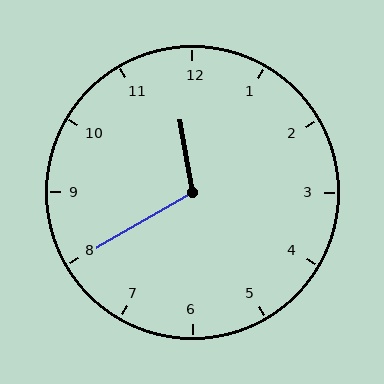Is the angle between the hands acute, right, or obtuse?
It is obtuse.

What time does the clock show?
11:40.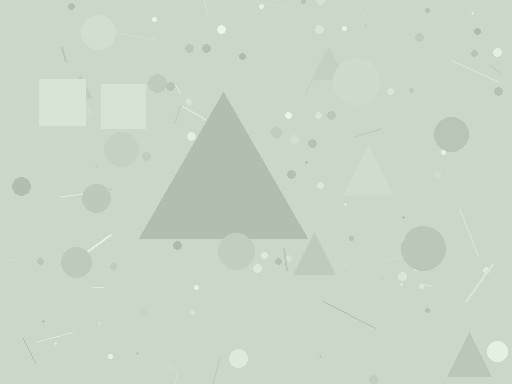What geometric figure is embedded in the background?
A triangle is embedded in the background.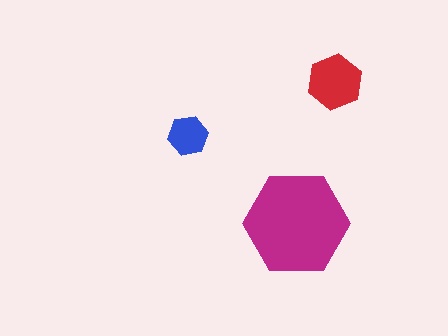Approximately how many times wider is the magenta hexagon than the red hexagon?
About 2 times wider.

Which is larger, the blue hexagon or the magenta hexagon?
The magenta one.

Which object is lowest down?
The magenta hexagon is bottommost.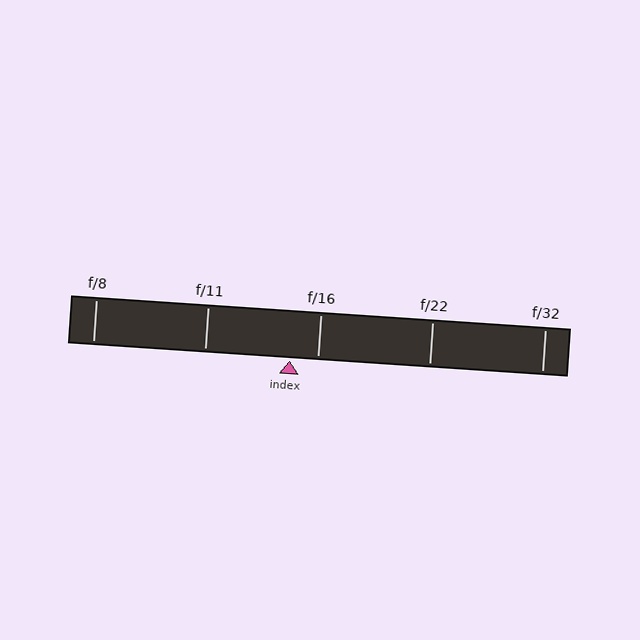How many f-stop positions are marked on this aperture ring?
There are 5 f-stop positions marked.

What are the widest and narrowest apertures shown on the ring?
The widest aperture shown is f/8 and the narrowest is f/32.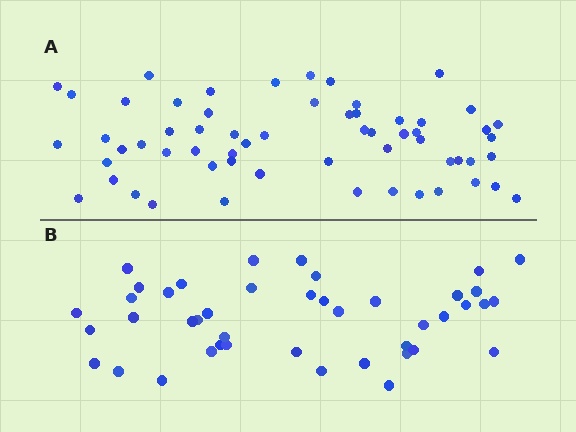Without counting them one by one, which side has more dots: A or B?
Region A (the top region) has more dots.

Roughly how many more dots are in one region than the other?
Region A has approximately 15 more dots than region B.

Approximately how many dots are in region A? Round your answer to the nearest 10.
About 60 dots.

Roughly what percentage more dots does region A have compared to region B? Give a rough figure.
About 40% more.